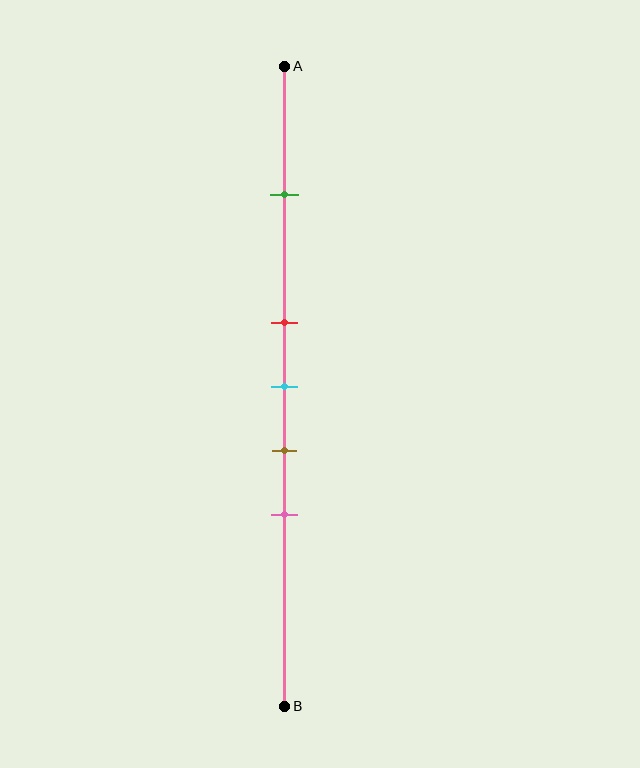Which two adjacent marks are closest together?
The red and cyan marks are the closest adjacent pair.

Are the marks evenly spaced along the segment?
No, the marks are not evenly spaced.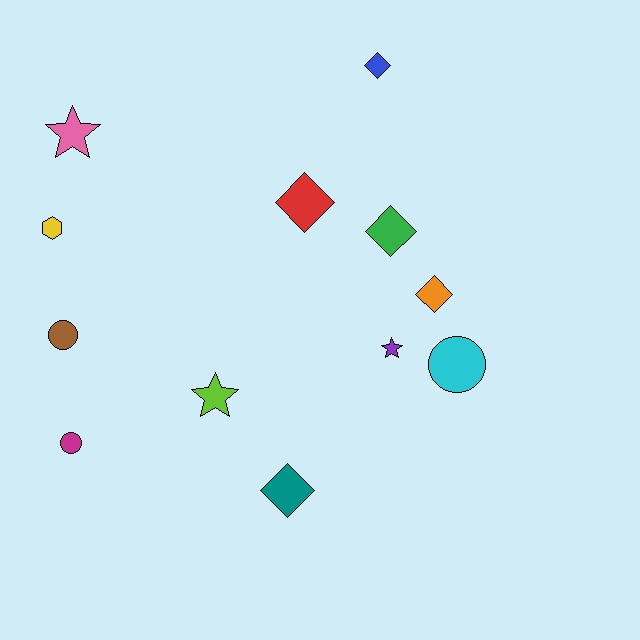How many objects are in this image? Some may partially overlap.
There are 12 objects.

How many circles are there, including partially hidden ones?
There are 3 circles.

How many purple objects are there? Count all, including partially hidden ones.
There is 1 purple object.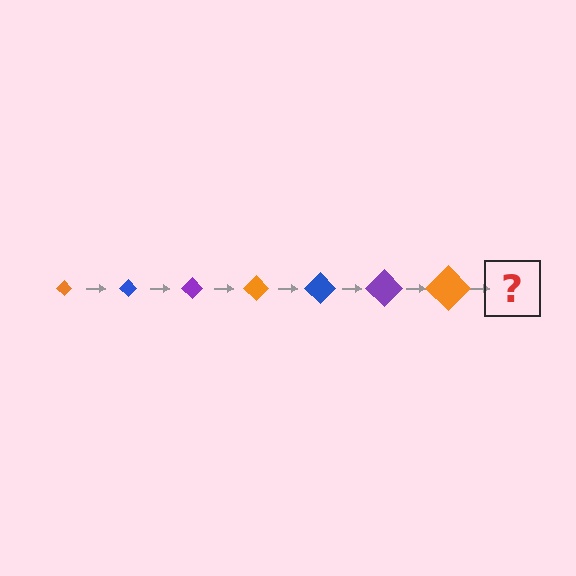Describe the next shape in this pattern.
It should be a blue diamond, larger than the previous one.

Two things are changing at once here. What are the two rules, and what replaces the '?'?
The two rules are that the diamond grows larger each step and the color cycles through orange, blue, and purple. The '?' should be a blue diamond, larger than the previous one.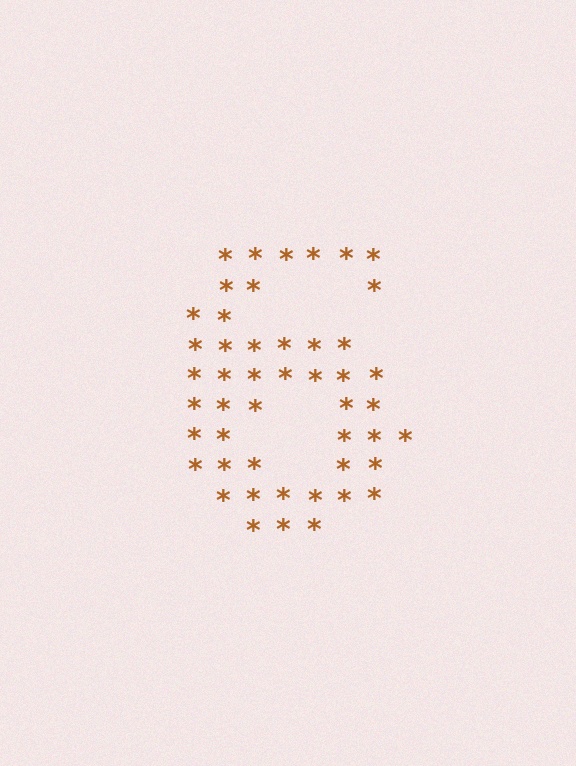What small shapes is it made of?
It is made of small asterisks.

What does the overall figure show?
The overall figure shows the digit 6.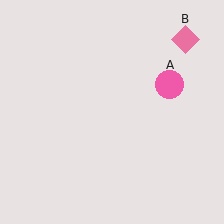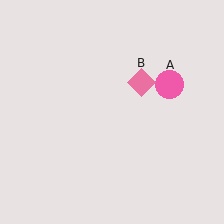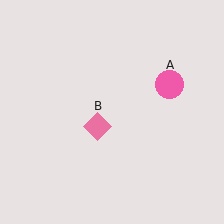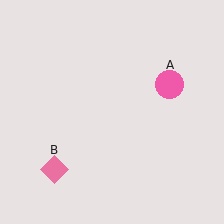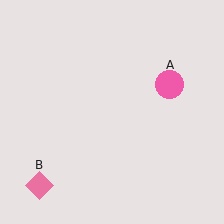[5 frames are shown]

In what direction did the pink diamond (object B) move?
The pink diamond (object B) moved down and to the left.